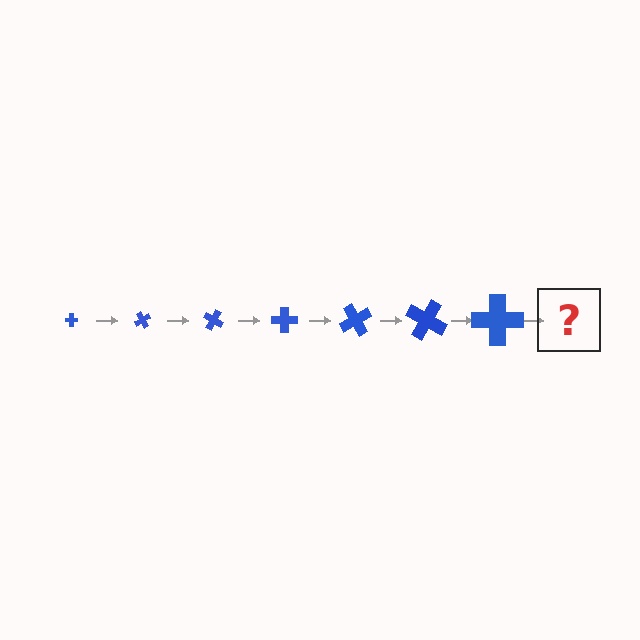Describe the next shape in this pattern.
It should be a cross, larger than the previous one and rotated 420 degrees from the start.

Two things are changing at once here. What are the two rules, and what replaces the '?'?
The two rules are that the cross grows larger each step and it rotates 60 degrees each step. The '?' should be a cross, larger than the previous one and rotated 420 degrees from the start.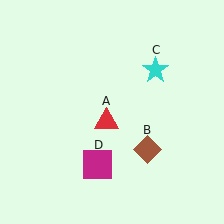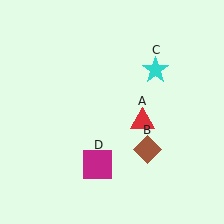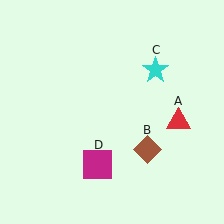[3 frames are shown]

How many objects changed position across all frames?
1 object changed position: red triangle (object A).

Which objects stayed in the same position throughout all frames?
Brown diamond (object B) and cyan star (object C) and magenta square (object D) remained stationary.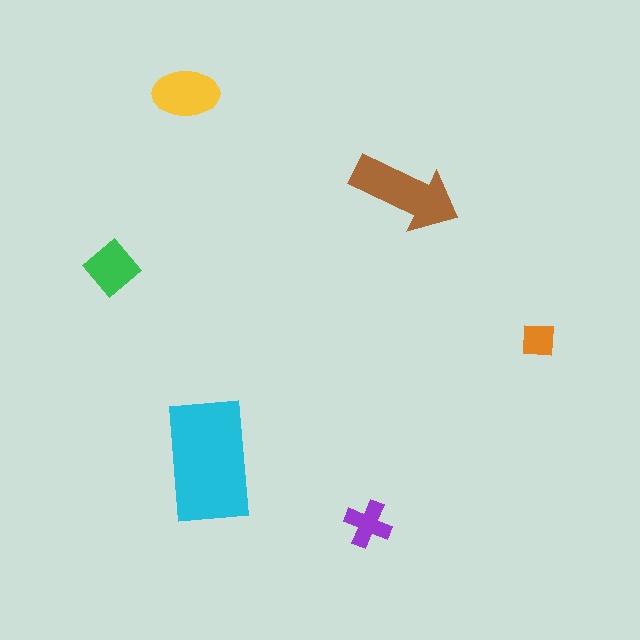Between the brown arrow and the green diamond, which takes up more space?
The brown arrow.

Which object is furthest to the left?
The green diamond is leftmost.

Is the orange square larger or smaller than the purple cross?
Smaller.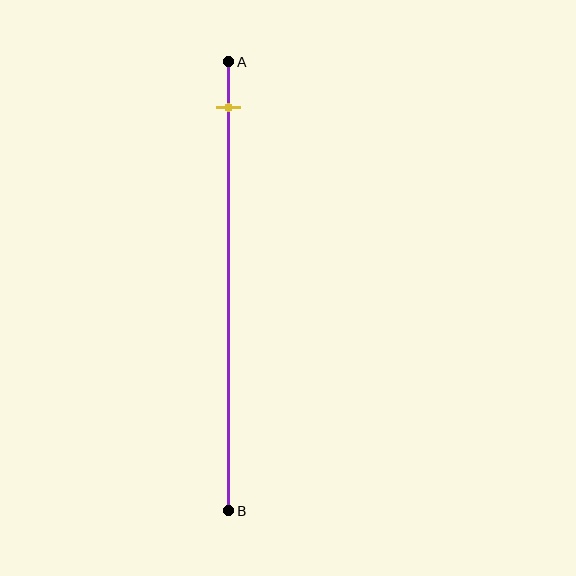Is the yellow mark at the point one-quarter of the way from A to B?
No, the mark is at about 10% from A, not at the 25% one-quarter point.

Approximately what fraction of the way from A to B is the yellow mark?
The yellow mark is approximately 10% of the way from A to B.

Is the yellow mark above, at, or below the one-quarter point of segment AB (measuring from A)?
The yellow mark is above the one-quarter point of segment AB.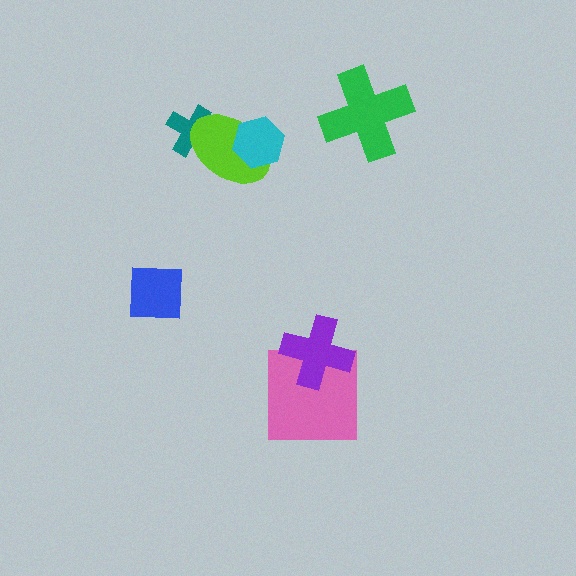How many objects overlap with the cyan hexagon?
1 object overlaps with the cyan hexagon.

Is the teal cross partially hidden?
Yes, it is partially covered by another shape.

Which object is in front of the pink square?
The purple cross is in front of the pink square.